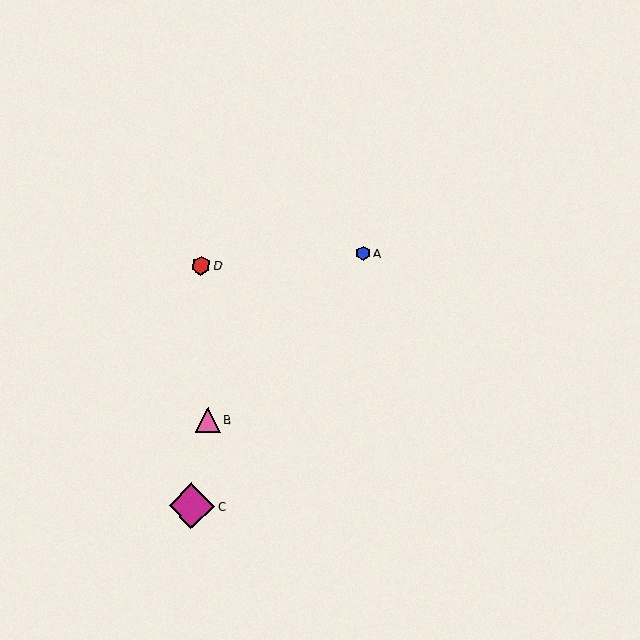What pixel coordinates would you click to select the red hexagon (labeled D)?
Click at (201, 265) to select the red hexagon D.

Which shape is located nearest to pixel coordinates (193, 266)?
The red hexagon (labeled D) at (201, 265) is nearest to that location.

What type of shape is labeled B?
Shape B is a pink triangle.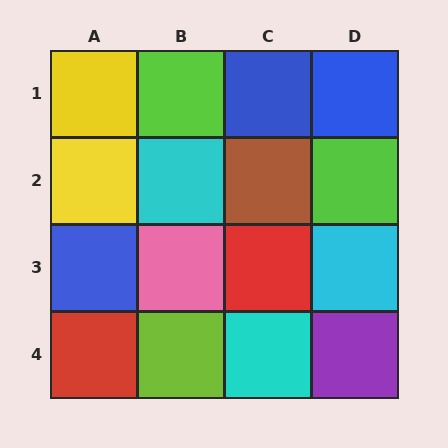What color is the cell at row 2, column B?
Cyan.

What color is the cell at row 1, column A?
Yellow.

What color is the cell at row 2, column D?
Lime.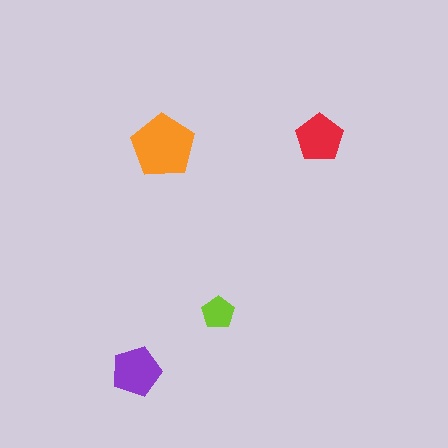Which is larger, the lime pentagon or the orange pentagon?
The orange one.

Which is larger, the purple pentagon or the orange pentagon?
The orange one.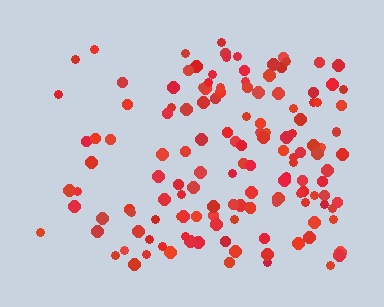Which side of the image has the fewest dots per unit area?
The left.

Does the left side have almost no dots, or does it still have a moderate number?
Still a moderate number, just noticeably fewer than the right.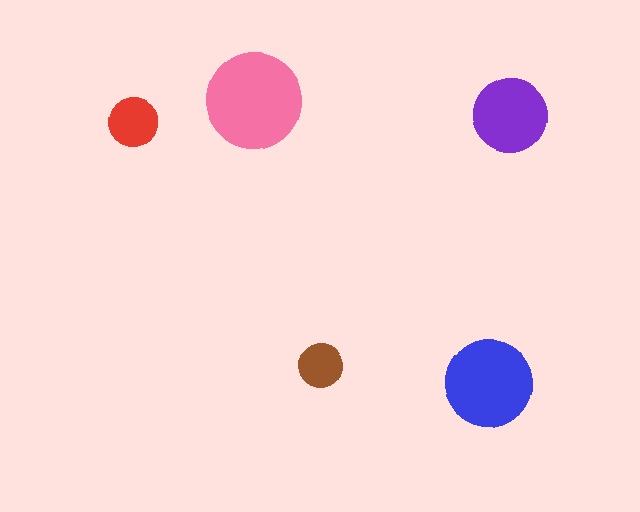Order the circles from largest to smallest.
the pink one, the blue one, the purple one, the red one, the brown one.